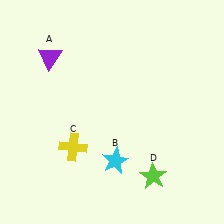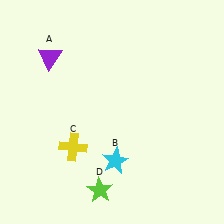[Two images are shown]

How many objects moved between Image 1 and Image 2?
1 object moved between the two images.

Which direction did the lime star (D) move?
The lime star (D) moved left.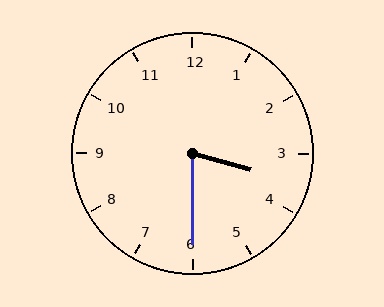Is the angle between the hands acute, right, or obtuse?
It is acute.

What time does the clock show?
3:30.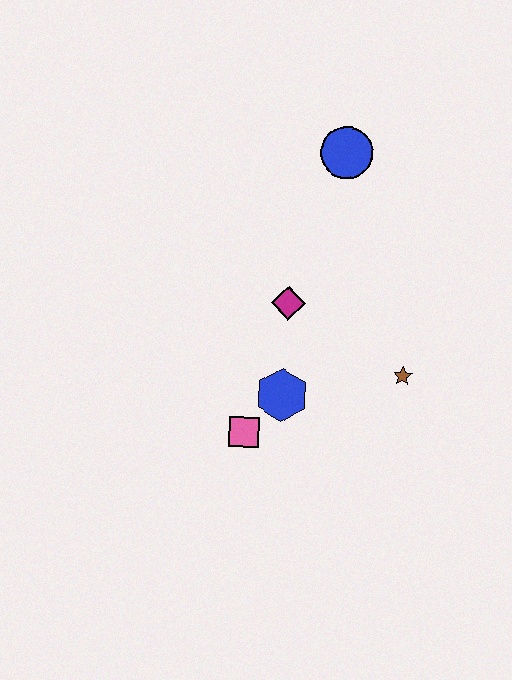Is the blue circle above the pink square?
Yes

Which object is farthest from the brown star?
The blue circle is farthest from the brown star.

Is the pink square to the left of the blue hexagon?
Yes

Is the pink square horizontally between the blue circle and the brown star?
No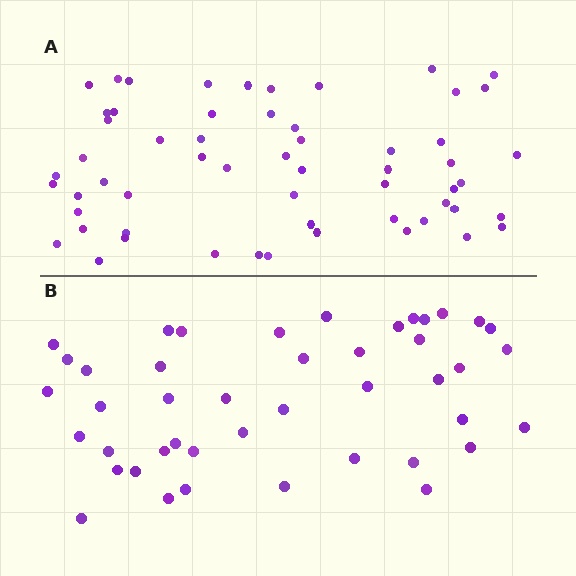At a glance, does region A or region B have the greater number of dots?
Region A (the top region) has more dots.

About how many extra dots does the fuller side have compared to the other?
Region A has approximately 15 more dots than region B.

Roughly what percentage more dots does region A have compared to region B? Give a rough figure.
About 30% more.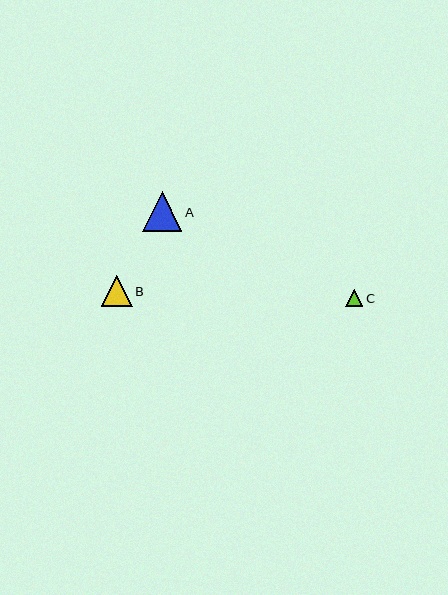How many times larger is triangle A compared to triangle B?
Triangle A is approximately 1.3 times the size of triangle B.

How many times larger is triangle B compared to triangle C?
Triangle B is approximately 1.8 times the size of triangle C.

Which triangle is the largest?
Triangle A is the largest with a size of approximately 40 pixels.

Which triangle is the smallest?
Triangle C is the smallest with a size of approximately 17 pixels.